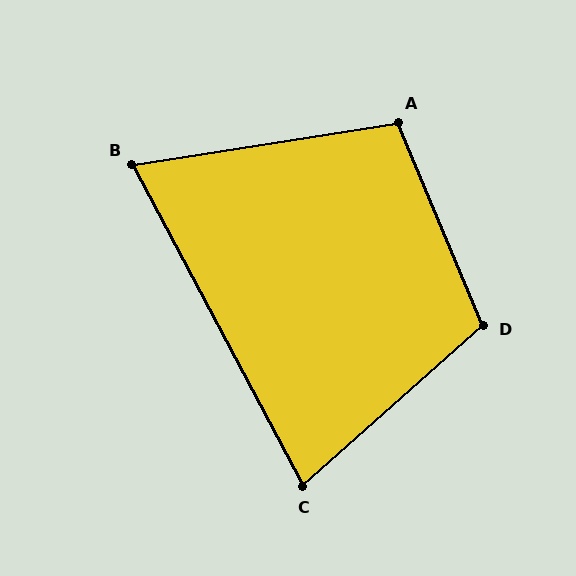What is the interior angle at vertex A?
Approximately 104 degrees (obtuse).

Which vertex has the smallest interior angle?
B, at approximately 71 degrees.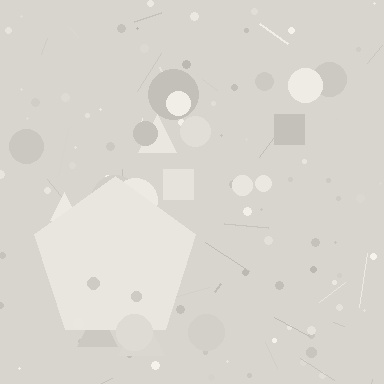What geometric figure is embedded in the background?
A pentagon is embedded in the background.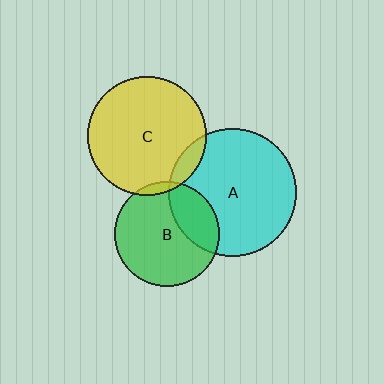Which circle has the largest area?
Circle A (cyan).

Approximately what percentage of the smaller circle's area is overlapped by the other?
Approximately 5%.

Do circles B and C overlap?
Yes.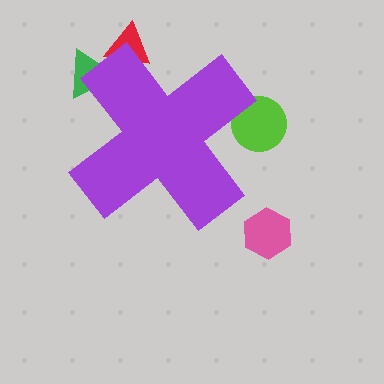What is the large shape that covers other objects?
A purple cross.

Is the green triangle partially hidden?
Yes, the green triangle is partially hidden behind the purple cross.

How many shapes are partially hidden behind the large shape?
3 shapes are partially hidden.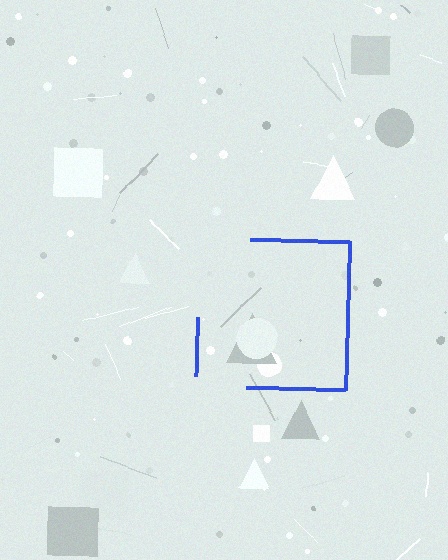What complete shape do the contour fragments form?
The contour fragments form a square.